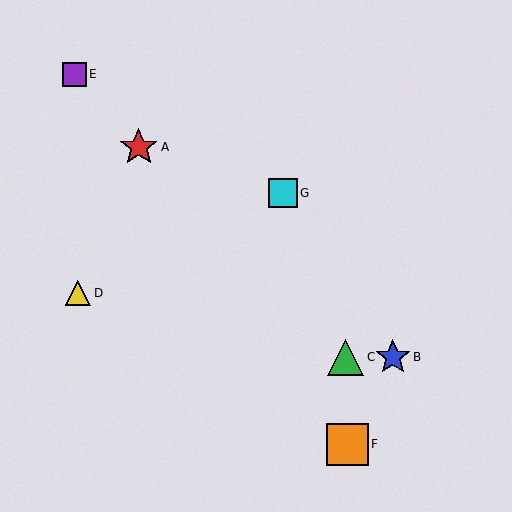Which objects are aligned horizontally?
Objects B, C are aligned horizontally.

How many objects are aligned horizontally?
2 objects (B, C) are aligned horizontally.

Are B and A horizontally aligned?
No, B is at y≈357 and A is at y≈147.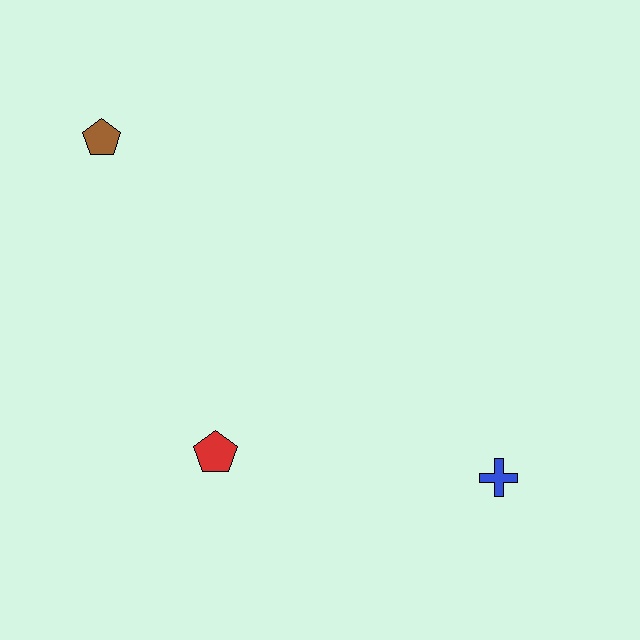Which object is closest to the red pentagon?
The blue cross is closest to the red pentagon.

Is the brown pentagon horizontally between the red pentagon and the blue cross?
No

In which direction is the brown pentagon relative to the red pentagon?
The brown pentagon is above the red pentagon.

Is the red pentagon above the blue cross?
Yes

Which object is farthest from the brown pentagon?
The blue cross is farthest from the brown pentagon.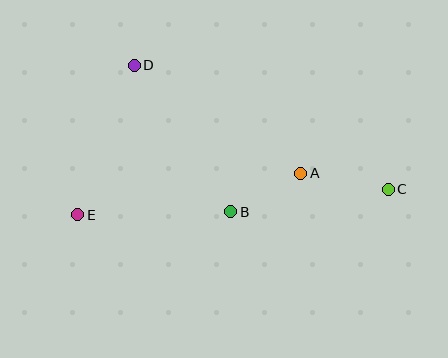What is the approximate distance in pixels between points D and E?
The distance between D and E is approximately 160 pixels.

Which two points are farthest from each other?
Points C and E are farthest from each other.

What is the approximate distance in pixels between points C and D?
The distance between C and D is approximately 283 pixels.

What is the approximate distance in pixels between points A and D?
The distance between A and D is approximately 198 pixels.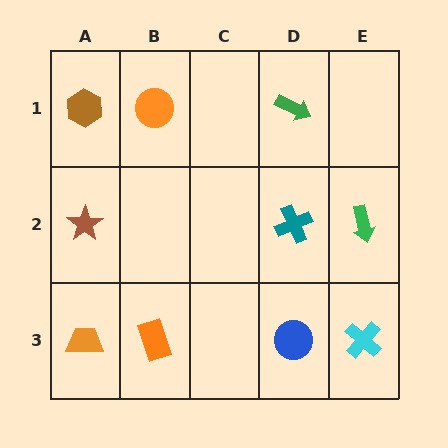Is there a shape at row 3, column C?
No, that cell is empty.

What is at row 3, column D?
A blue circle.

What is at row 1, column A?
A brown hexagon.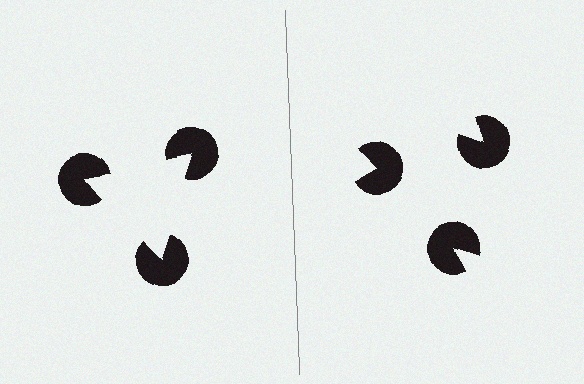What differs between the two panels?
The pac-man discs are positioned identically on both sides; only the wedge orientations differ. On the left they align to a triangle; on the right they are misaligned.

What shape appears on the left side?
An illusory triangle.